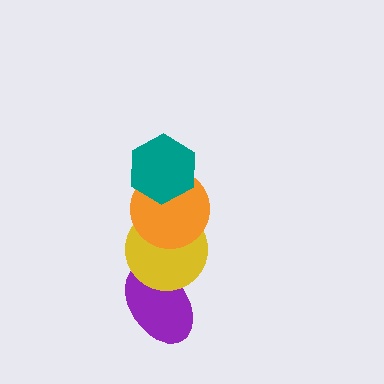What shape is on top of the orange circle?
The teal hexagon is on top of the orange circle.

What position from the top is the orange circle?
The orange circle is 2nd from the top.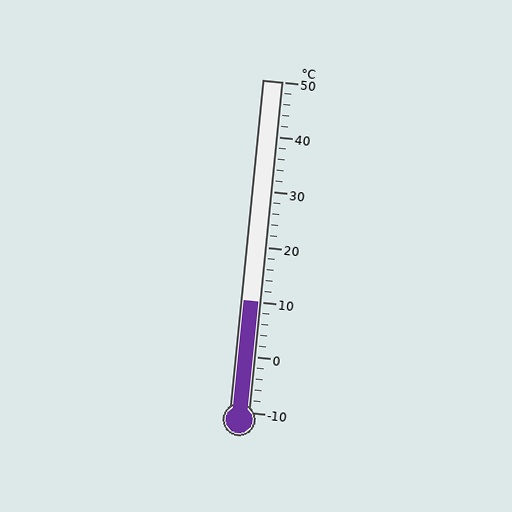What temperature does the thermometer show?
The thermometer shows approximately 10°C.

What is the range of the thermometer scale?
The thermometer scale ranges from -10°C to 50°C.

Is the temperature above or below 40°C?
The temperature is below 40°C.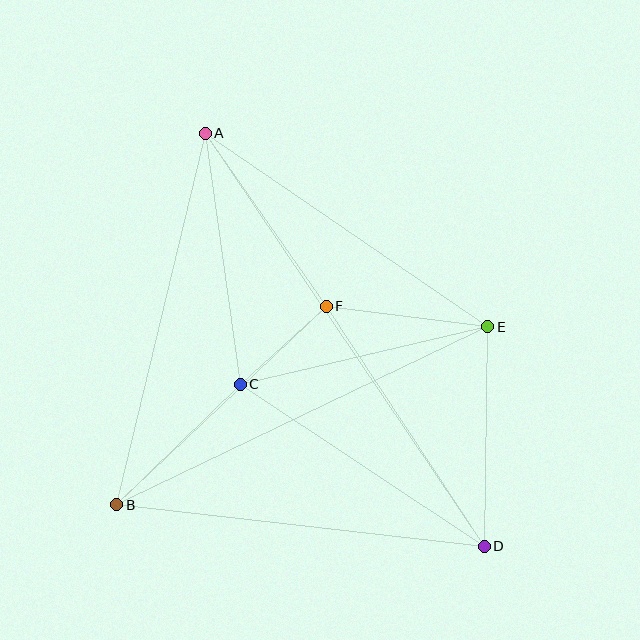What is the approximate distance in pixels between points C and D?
The distance between C and D is approximately 293 pixels.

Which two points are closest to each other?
Points C and F are closest to each other.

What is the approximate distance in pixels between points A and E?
The distance between A and E is approximately 342 pixels.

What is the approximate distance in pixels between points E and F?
The distance between E and F is approximately 163 pixels.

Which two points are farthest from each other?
Points A and D are farthest from each other.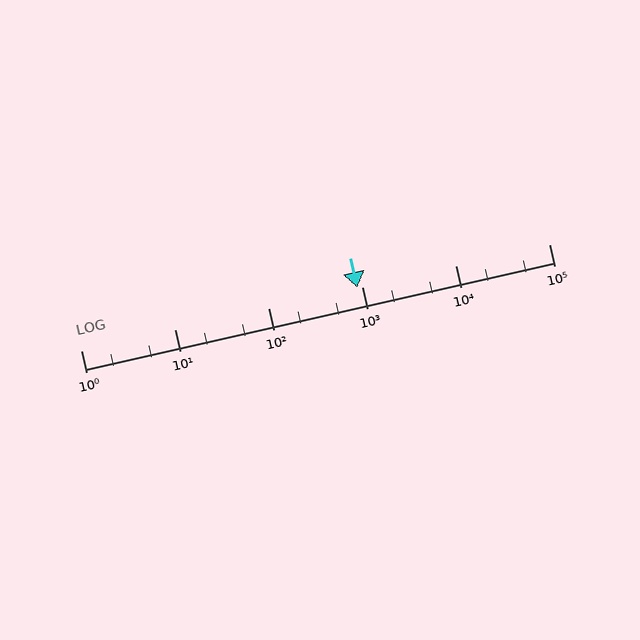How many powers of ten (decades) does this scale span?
The scale spans 5 decades, from 1 to 100000.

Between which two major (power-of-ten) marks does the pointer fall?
The pointer is between 100 and 1000.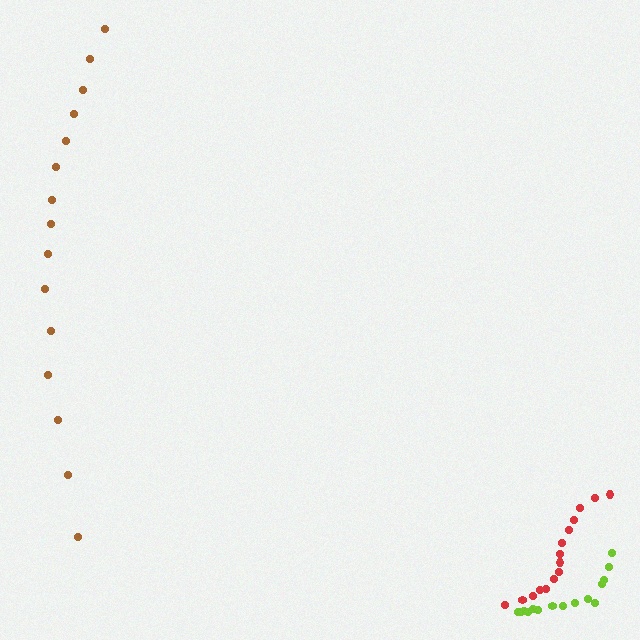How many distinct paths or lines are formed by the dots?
There are 3 distinct paths.